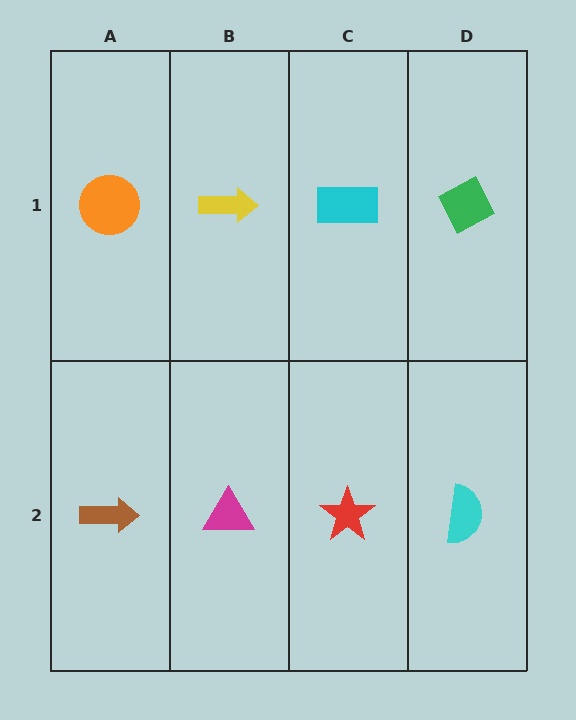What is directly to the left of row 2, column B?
A brown arrow.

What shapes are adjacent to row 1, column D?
A cyan semicircle (row 2, column D), a cyan rectangle (row 1, column C).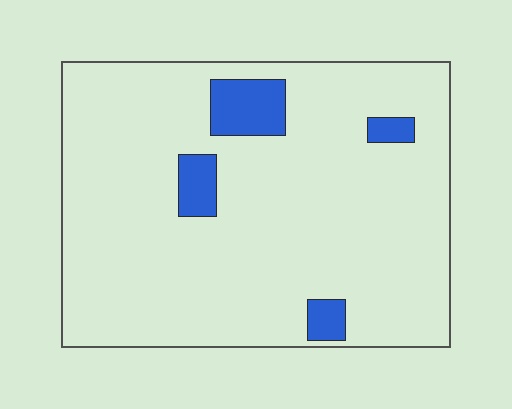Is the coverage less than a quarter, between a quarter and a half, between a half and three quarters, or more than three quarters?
Less than a quarter.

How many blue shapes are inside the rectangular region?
4.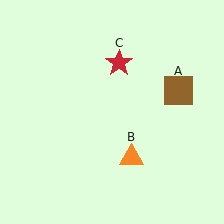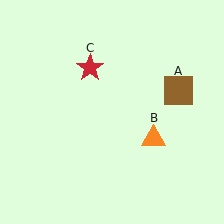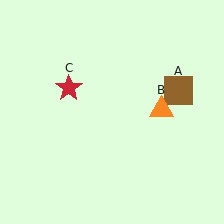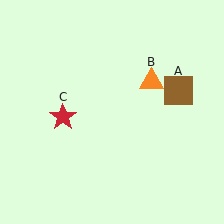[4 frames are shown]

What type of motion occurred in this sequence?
The orange triangle (object B), red star (object C) rotated counterclockwise around the center of the scene.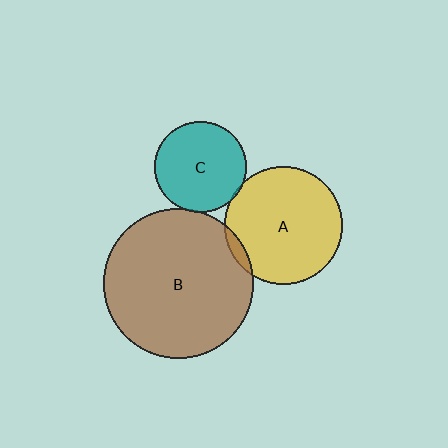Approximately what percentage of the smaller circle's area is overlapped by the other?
Approximately 5%.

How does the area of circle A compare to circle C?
Approximately 1.7 times.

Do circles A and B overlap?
Yes.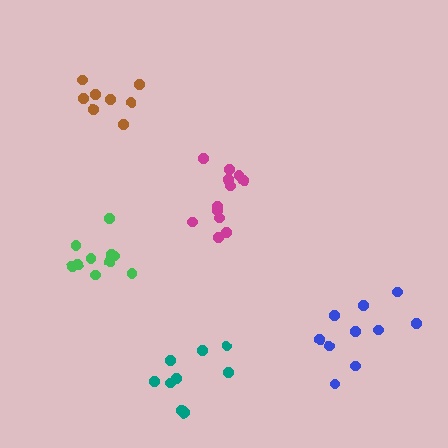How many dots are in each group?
Group 1: 12 dots, Group 2: 9 dots, Group 3: 10 dots, Group 4: 10 dots, Group 5: 8 dots (49 total).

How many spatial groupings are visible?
There are 5 spatial groupings.